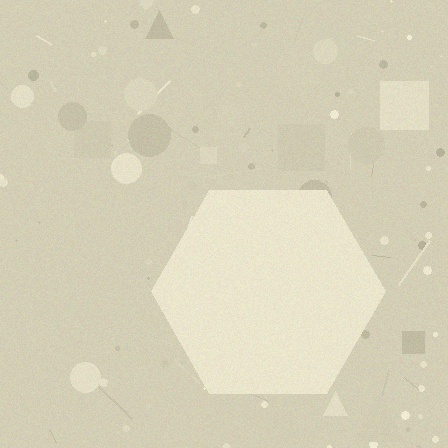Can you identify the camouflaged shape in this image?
The camouflaged shape is a hexagon.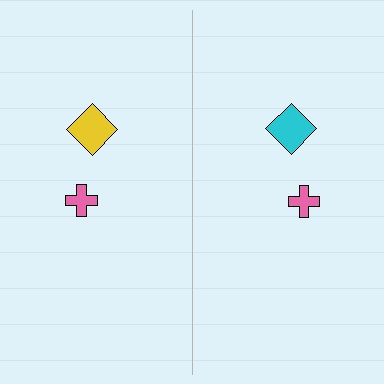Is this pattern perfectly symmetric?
No, the pattern is not perfectly symmetric. The cyan diamond on the right side breaks the symmetry — its mirror counterpart is yellow.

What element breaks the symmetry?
The cyan diamond on the right side breaks the symmetry — its mirror counterpart is yellow.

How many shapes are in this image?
There are 4 shapes in this image.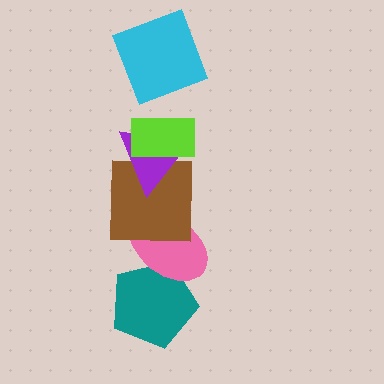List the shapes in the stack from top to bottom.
From top to bottom: the cyan square, the lime rectangle, the purple triangle, the brown square, the pink ellipse, the teal pentagon.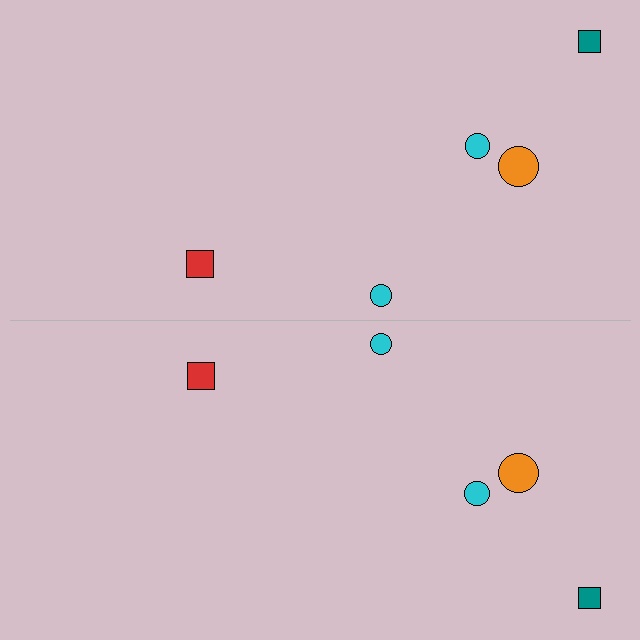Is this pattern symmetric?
Yes, this pattern has bilateral (reflection) symmetry.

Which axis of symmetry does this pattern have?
The pattern has a horizontal axis of symmetry running through the center of the image.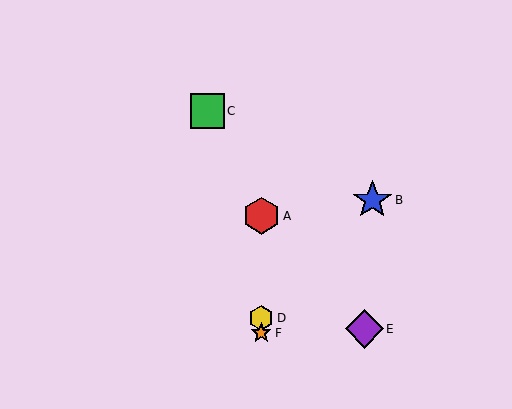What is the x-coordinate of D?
Object D is at x≈261.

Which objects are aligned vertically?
Objects A, D, F are aligned vertically.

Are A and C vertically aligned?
No, A is at x≈261 and C is at x≈207.